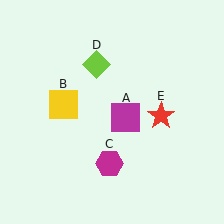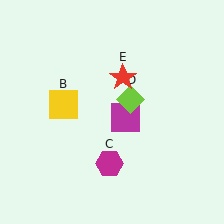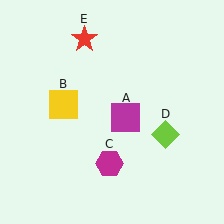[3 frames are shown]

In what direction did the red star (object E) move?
The red star (object E) moved up and to the left.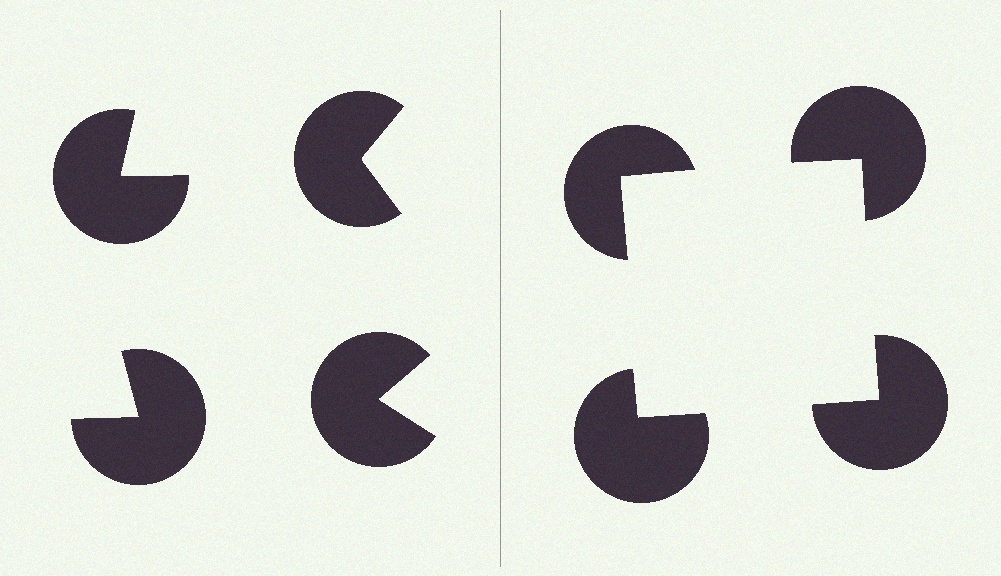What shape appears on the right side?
An illusory square.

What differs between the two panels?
The pac-man discs are positioned identically on both sides; only the wedge orientations differ. On the right they align to a square; on the left they are misaligned.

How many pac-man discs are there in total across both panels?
8 — 4 on each side.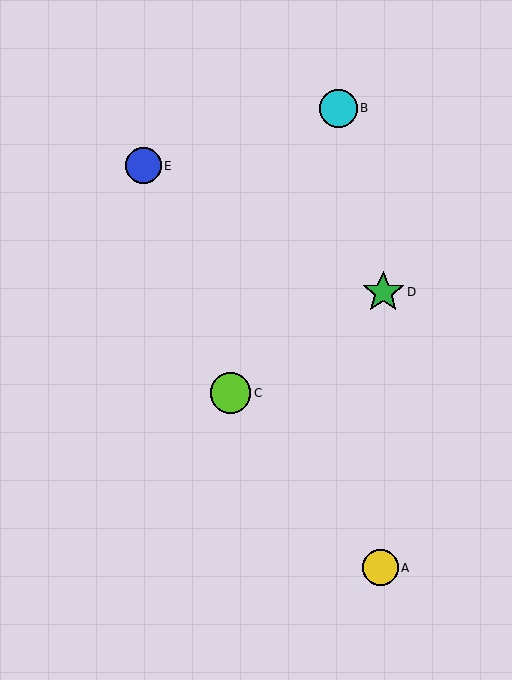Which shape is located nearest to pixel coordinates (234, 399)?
The lime circle (labeled C) at (231, 393) is nearest to that location.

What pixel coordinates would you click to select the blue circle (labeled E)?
Click at (143, 166) to select the blue circle E.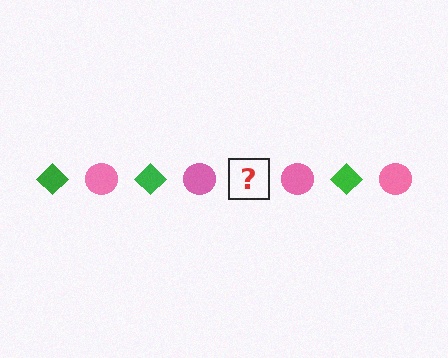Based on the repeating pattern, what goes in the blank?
The blank should be a green diamond.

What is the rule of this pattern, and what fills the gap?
The rule is that the pattern alternates between green diamond and pink circle. The gap should be filled with a green diamond.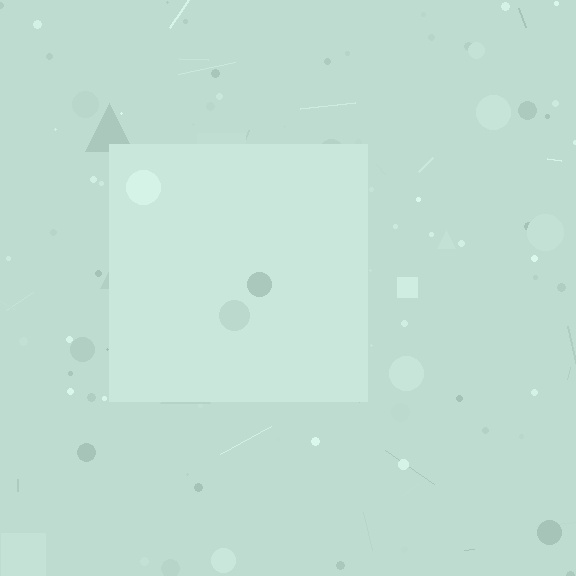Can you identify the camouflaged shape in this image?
The camouflaged shape is a square.